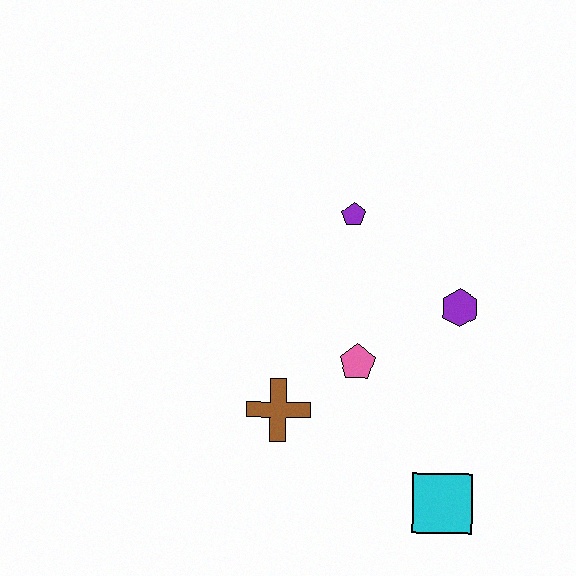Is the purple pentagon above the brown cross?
Yes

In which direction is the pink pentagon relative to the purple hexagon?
The pink pentagon is to the left of the purple hexagon.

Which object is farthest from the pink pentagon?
The cyan square is farthest from the pink pentagon.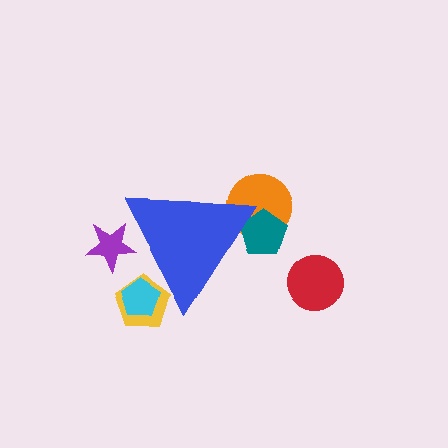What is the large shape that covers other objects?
A blue triangle.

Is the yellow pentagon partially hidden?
Yes, the yellow pentagon is partially hidden behind the blue triangle.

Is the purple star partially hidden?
Yes, the purple star is partially hidden behind the blue triangle.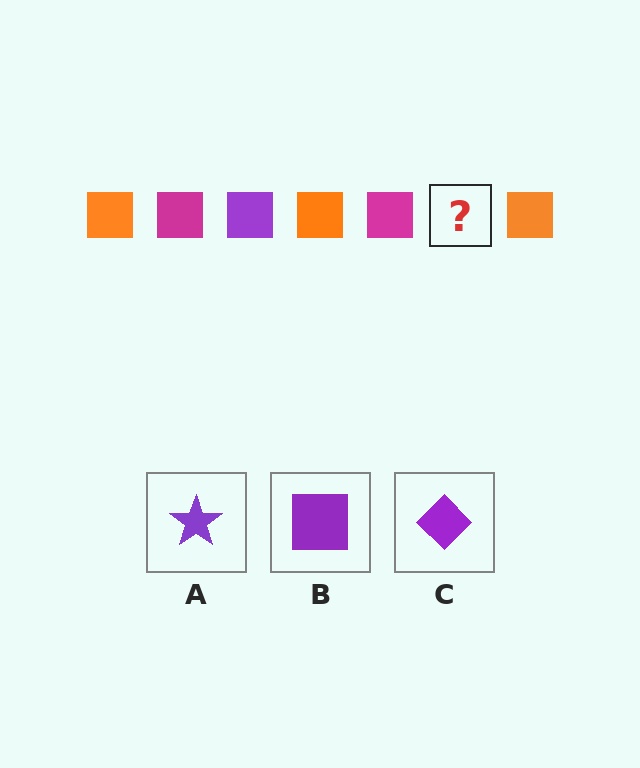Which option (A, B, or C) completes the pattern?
B.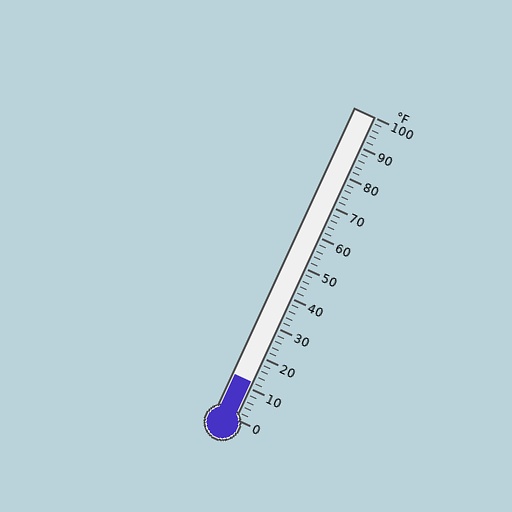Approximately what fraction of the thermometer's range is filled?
The thermometer is filled to approximately 10% of its range.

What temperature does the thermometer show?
The thermometer shows approximately 12°F.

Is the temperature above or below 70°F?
The temperature is below 70°F.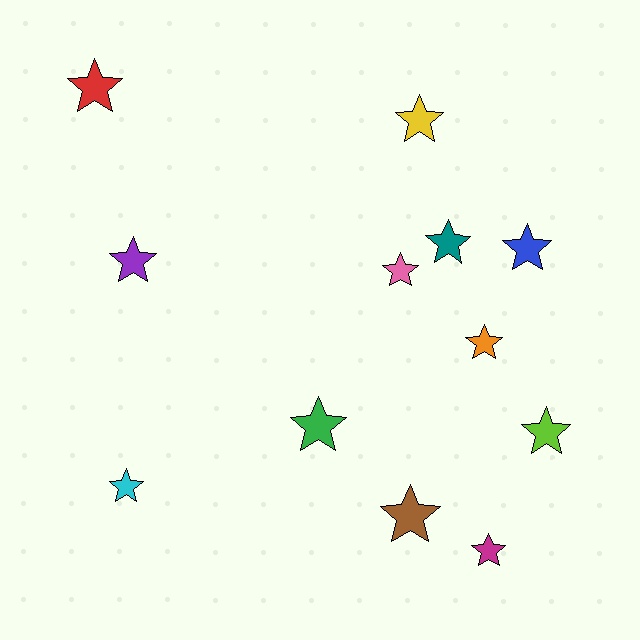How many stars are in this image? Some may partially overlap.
There are 12 stars.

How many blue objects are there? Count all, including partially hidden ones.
There is 1 blue object.